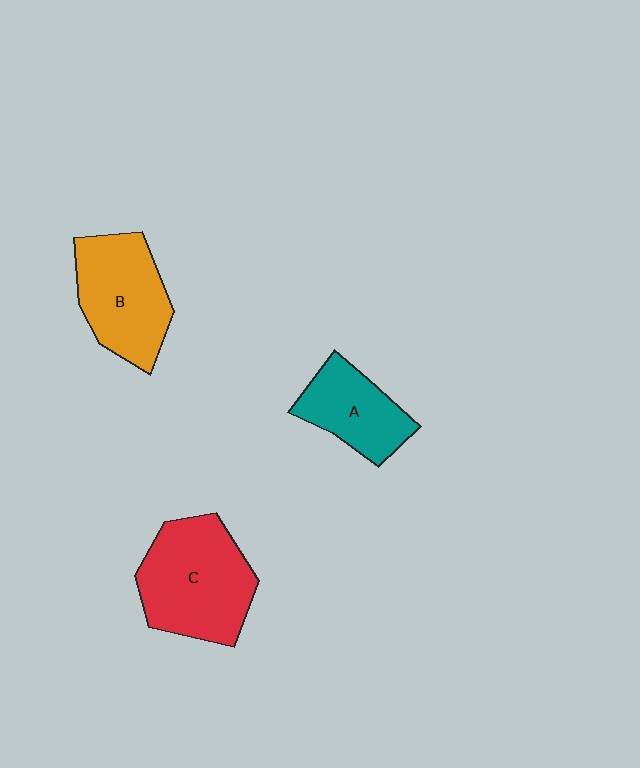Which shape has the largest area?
Shape C (red).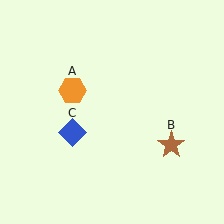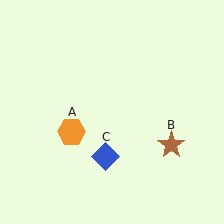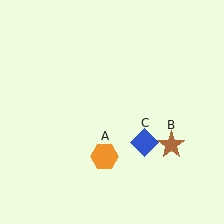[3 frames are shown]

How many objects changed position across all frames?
2 objects changed position: orange hexagon (object A), blue diamond (object C).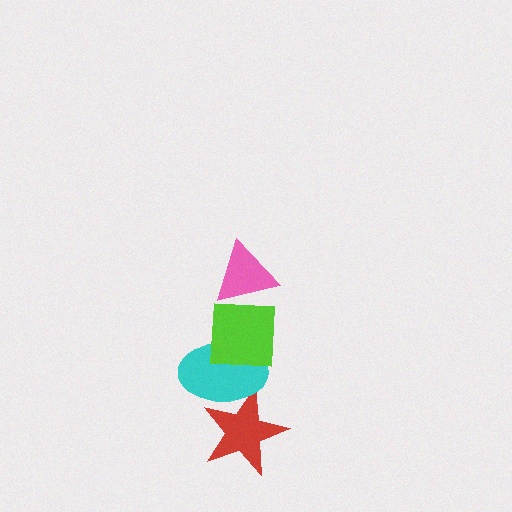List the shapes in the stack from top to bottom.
From top to bottom: the pink triangle, the lime square, the cyan ellipse, the red star.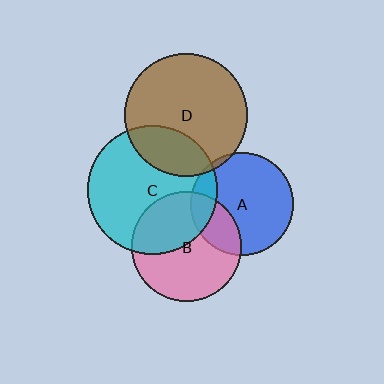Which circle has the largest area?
Circle C (cyan).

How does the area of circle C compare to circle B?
Approximately 1.4 times.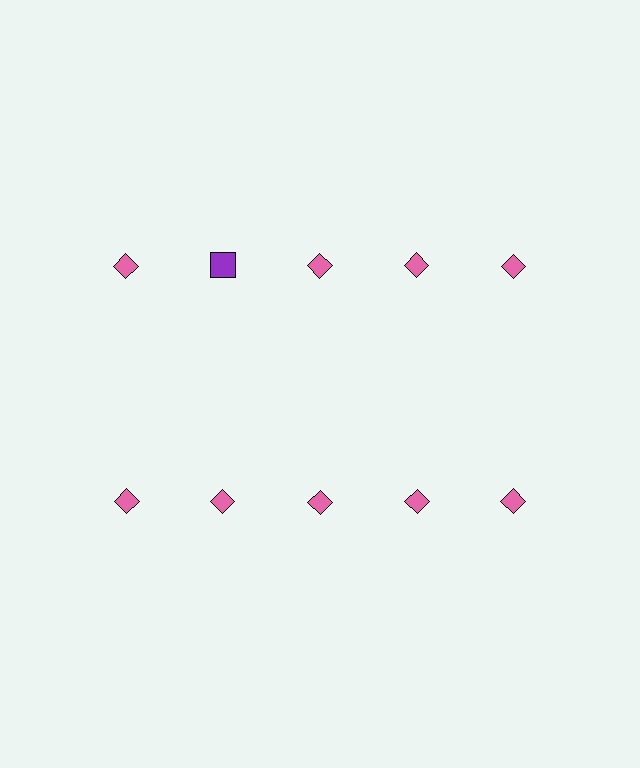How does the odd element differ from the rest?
It differs in both color (purple instead of pink) and shape (square instead of diamond).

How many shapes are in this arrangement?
There are 10 shapes arranged in a grid pattern.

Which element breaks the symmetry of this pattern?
The purple square in the top row, second from left column breaks the symmetry. All other shapes are pink diamonds.